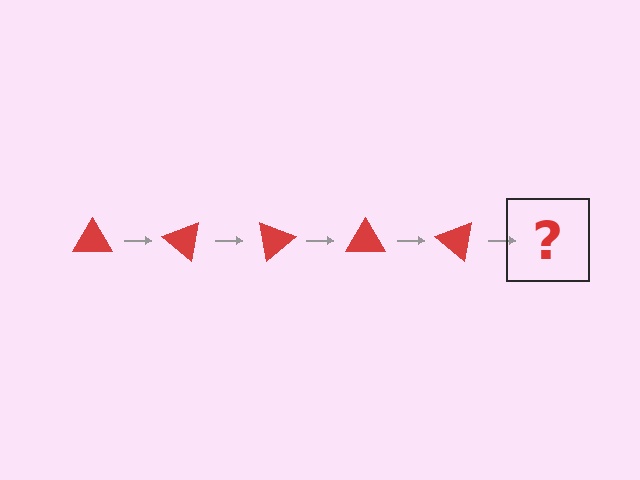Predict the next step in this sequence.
The next step is a red triangle rotated 200 degrees.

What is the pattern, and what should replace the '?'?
The pattern is that the triangle rotates 40 degrees each step. The '?' should be a red triangle rotated 200 degrees.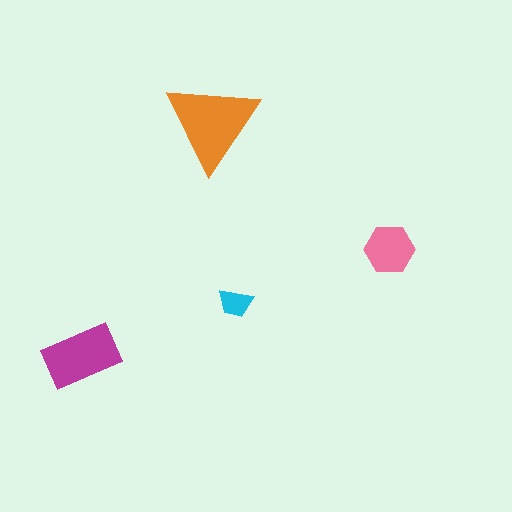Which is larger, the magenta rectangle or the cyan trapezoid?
The magenta rectangle.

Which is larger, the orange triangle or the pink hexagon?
The orange triangle.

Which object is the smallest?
The cyan trapezoid.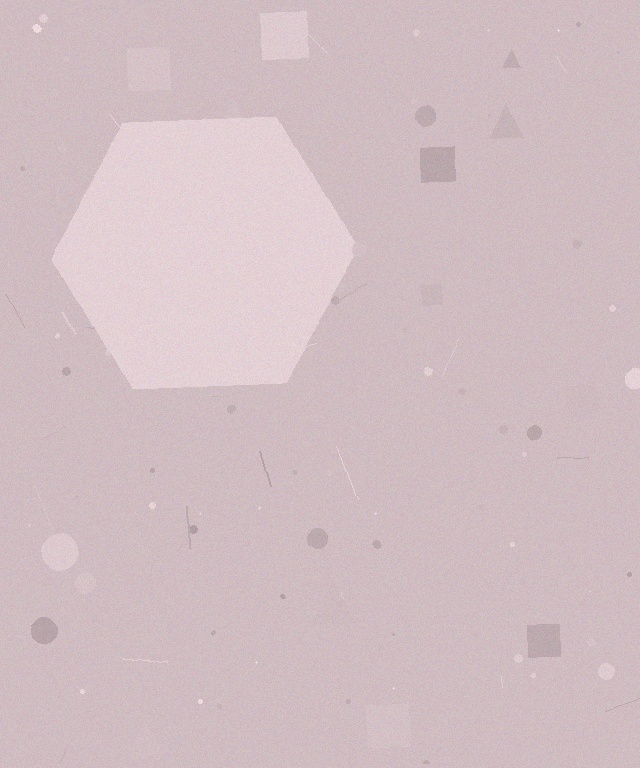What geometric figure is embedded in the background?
A hexagon is embedded in the background.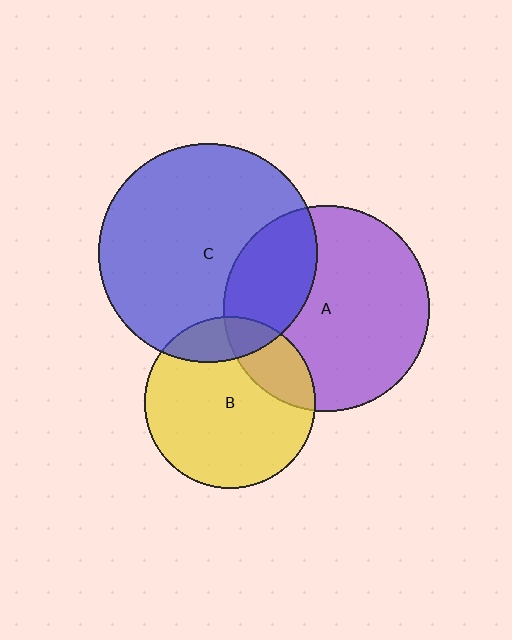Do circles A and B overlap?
Yes.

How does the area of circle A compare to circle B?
Approximately 1.4 times.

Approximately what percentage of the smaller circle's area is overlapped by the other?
Approximately 20%.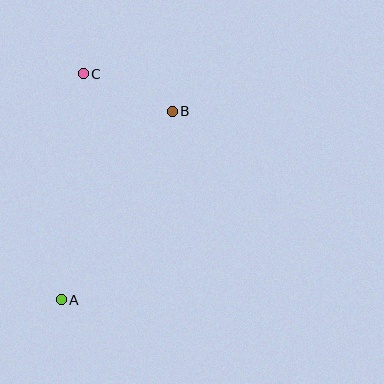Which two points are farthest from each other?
Points A and C are farthest from each other.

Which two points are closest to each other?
Points B and C are closest to each other.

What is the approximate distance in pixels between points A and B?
The distance between A and B is approximately 219 pixels.